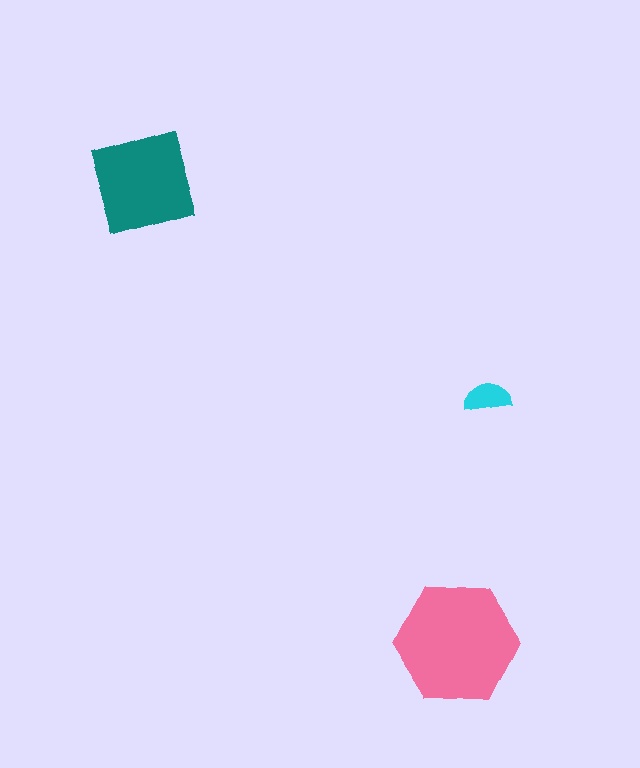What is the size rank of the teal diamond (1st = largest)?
2nd.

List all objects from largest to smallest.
The pink hexagon, the teal diamond, the cyan semicircle.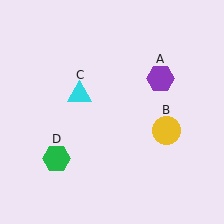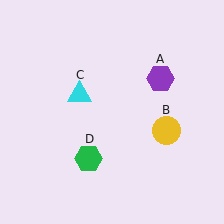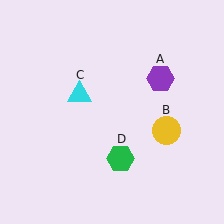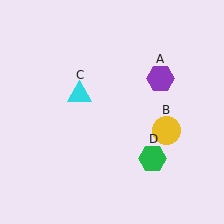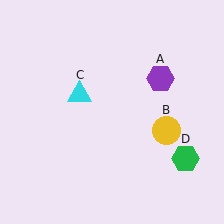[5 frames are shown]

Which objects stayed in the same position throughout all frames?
Purple hexagon (object A) and yellow circle (object B) and cyan triangle (object C) remained stationary.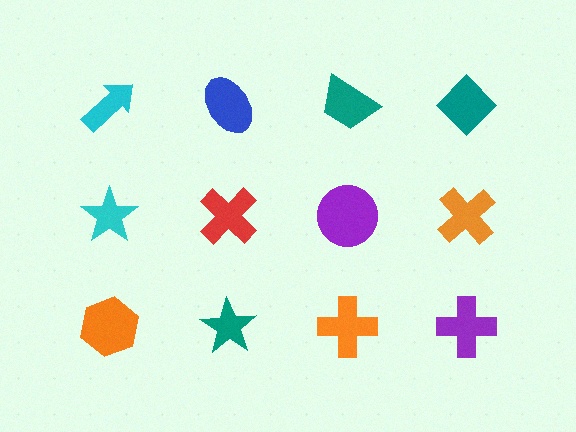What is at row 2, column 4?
An orange cross.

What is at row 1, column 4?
A teal diamond.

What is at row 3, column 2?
A teal star.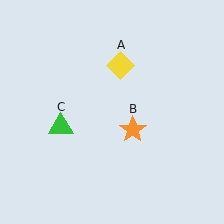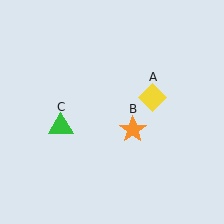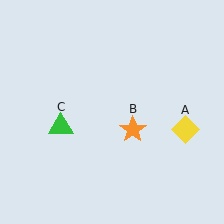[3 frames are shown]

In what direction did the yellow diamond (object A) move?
The yellow diamond (object A) moved down and to the right.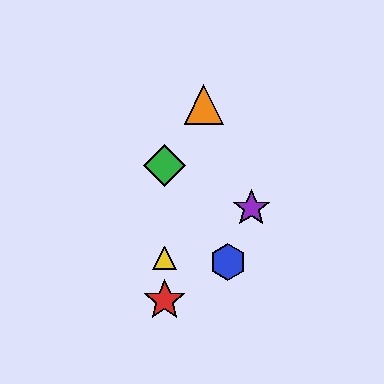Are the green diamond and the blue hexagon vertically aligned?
No, the green diamond is at x≈165 and the blue hexagon is at x≈228.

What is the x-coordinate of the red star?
The red star is at x≈165.